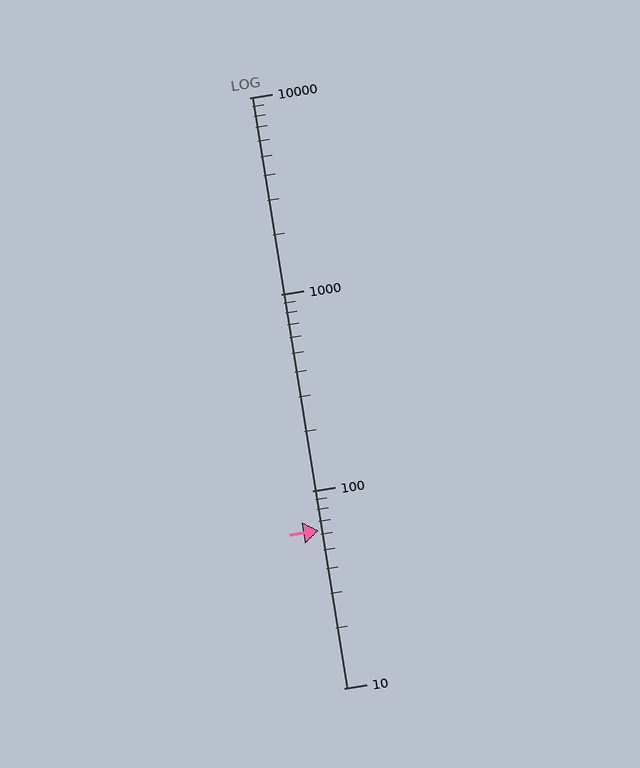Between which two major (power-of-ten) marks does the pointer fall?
The pointer is between 10 and 100.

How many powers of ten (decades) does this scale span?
The scale spans 3 decades, from 10 to 10000.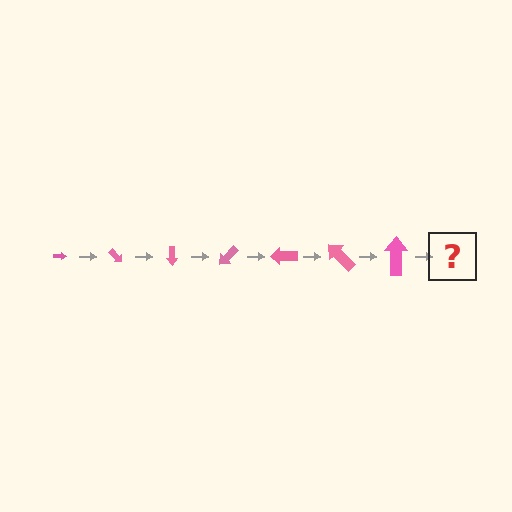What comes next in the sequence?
The next element should be an arrow, larger than the previous one and rotated 315 degrees from the start.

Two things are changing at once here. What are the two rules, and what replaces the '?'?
The two rules are that the arrow grows larger each step and it rotates 45 degrees each step. The '?' should be an arrow, larger than the previous one and rotated 315 degrees from the start.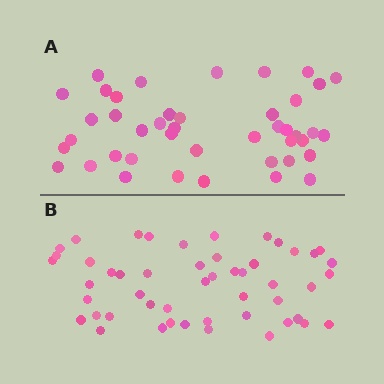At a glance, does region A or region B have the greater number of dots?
Region B (the bottom region) has more dots.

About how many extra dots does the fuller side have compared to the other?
Region B has roughly 8 or so more dots than region A.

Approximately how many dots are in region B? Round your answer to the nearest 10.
About 50 dots.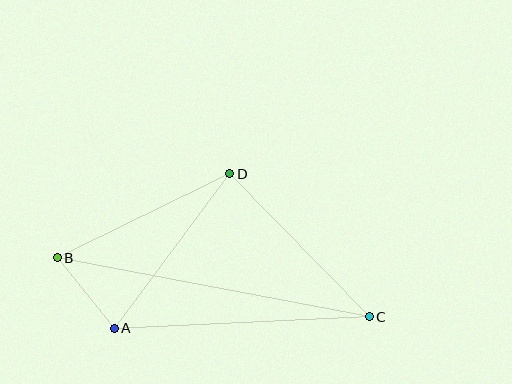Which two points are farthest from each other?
Points B and C are farthest from each other.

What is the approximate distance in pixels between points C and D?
The distance between C and D is approximately 200 pixels.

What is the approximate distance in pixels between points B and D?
The distance between B and D is approximately 192 pixels.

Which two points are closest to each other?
Points A and B are closest to each other.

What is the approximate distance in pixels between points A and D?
The distance between A and D is approximately 193 pixels.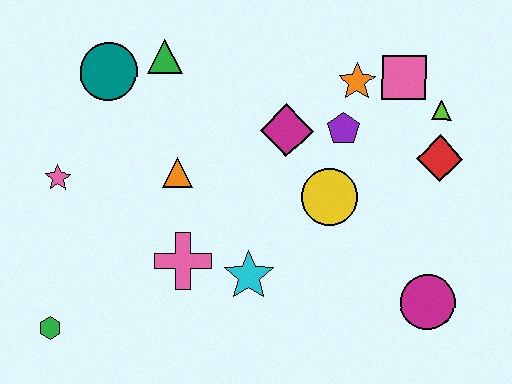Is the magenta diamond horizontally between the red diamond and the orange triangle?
Yes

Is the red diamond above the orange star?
No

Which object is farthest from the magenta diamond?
The green hexagon is farthest from the magenta diamond.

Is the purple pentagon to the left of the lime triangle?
Yes